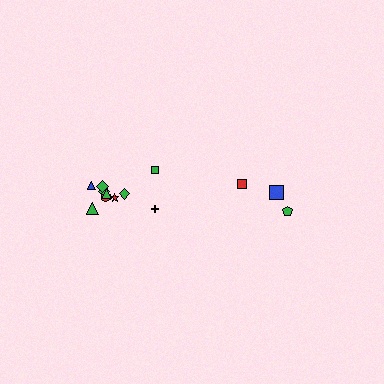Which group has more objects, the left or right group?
The left group.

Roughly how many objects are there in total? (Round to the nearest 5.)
Roughly 15 objects in total.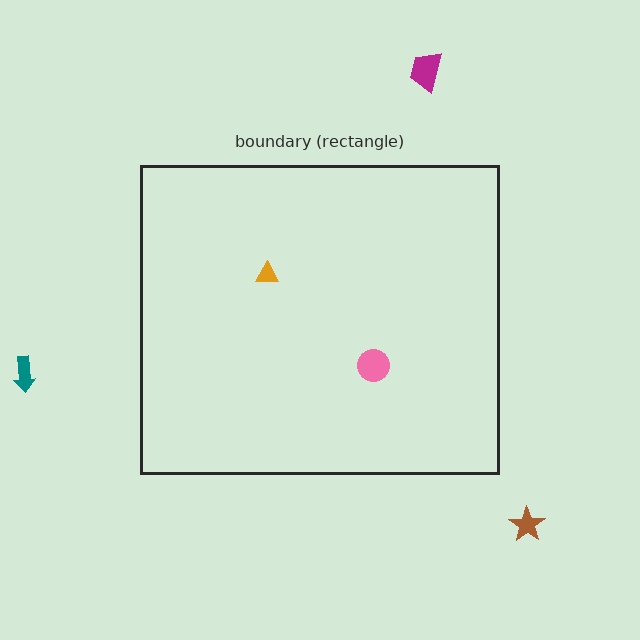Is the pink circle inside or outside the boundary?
Inside.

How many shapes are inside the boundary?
2 inside, 3 outside.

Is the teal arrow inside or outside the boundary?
Outside.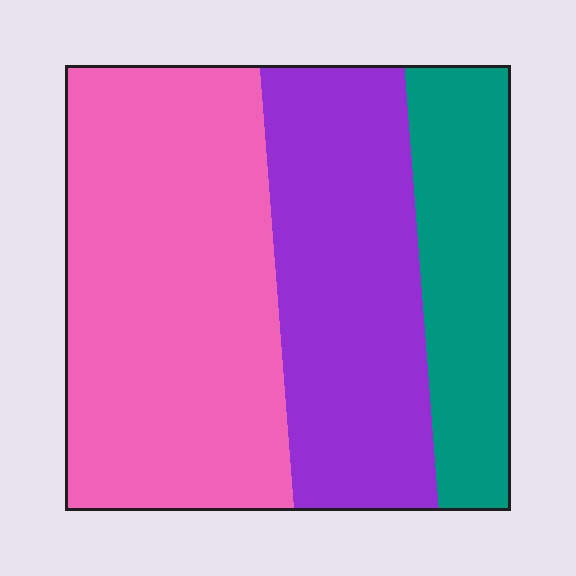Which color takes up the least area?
Teal, at roughly 20%.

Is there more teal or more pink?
Pink.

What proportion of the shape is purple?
Purple takes up between a quarter and a half of the shape.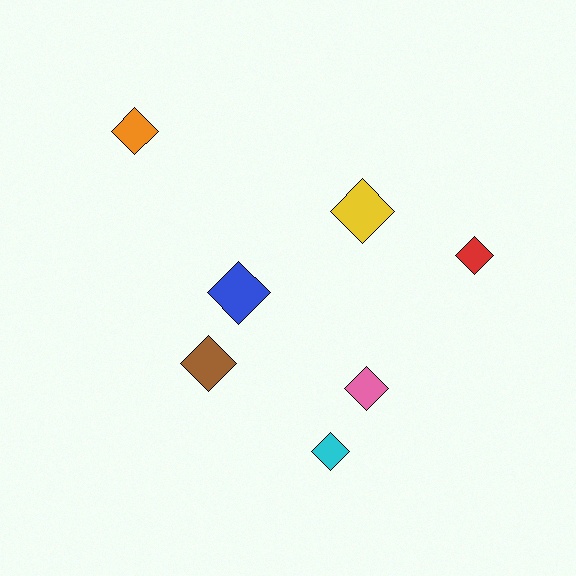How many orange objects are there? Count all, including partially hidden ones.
There is 1 orange object.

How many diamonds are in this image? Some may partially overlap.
There are 7 diamonds.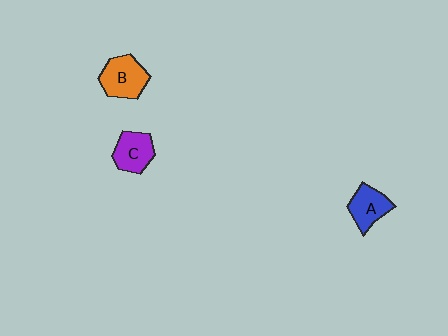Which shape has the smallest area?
Shape A (blue).